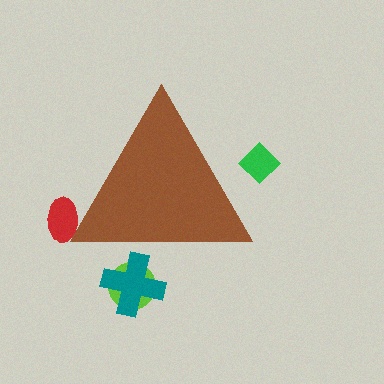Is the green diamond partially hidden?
Yes, the green diamond is partially hidden behind the brown triangle.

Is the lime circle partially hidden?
Yes, the lime circle is partially hidden behind the brown triangle.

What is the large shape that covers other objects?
A brown triangle.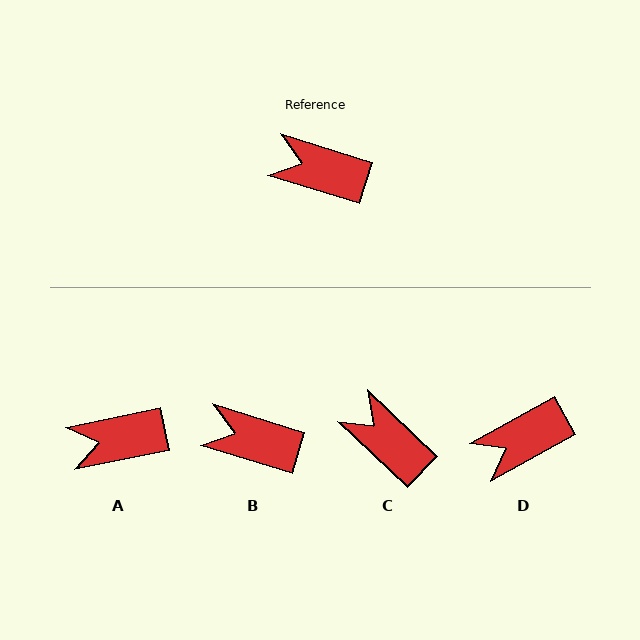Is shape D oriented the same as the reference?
No, it is off by about 46 degrees.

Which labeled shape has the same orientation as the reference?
B.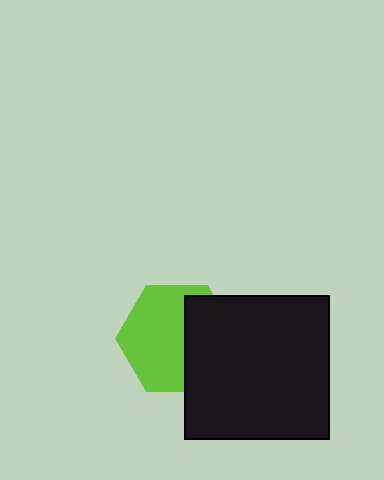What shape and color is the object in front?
The object in front is a black square.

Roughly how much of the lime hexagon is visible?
About half of it is visible (roughly 60%).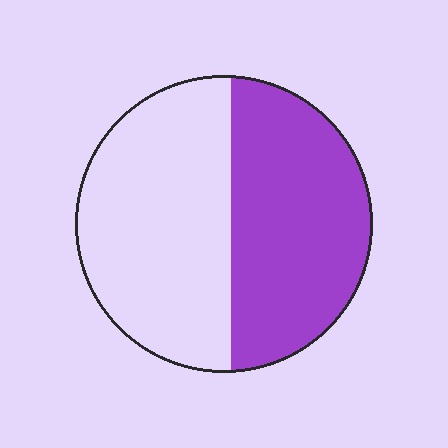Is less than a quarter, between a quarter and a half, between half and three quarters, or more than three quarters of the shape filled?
Between a quarter and a half.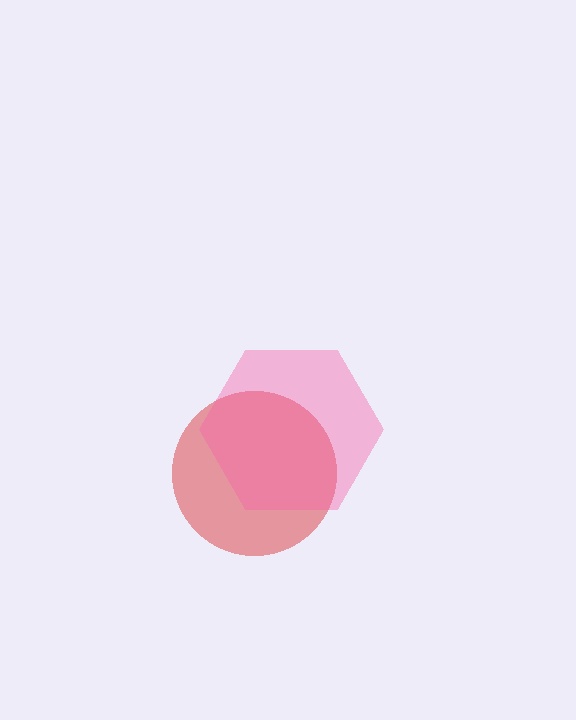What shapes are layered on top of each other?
The layered shapes are: a red circle, a pink hexagon.